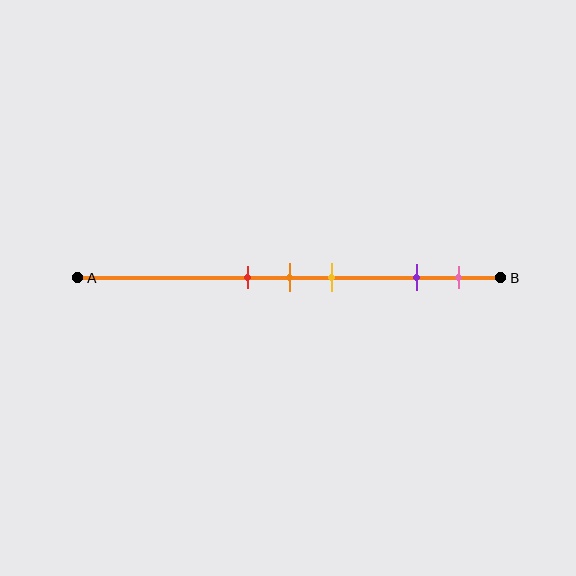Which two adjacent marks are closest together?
The red and orange marks are the closest adjacent pair.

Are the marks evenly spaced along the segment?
No, the marks are not evenly spaced.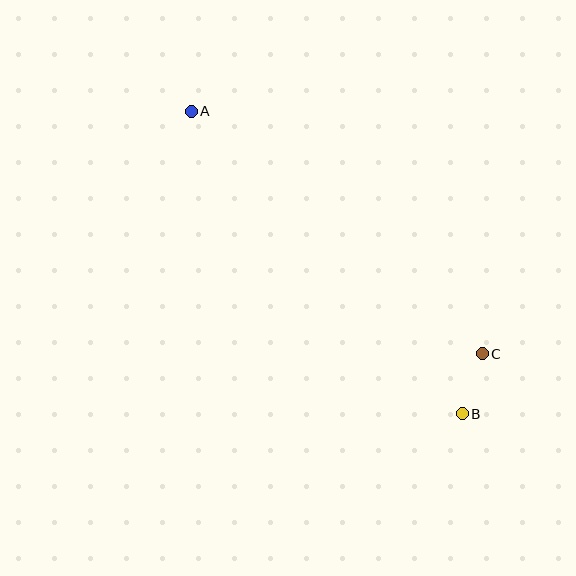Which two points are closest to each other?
Points B and C are closest to each other.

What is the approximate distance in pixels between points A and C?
The distance between A and C is approximately 379 pixels.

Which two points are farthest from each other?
Points A and B are farthest from each other.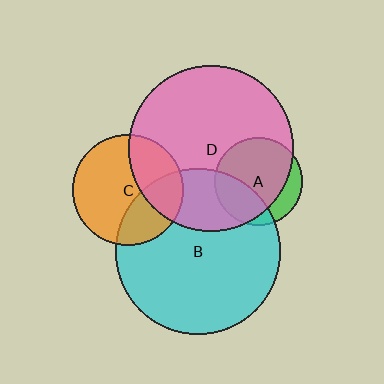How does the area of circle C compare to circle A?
Approximately 1.6 times.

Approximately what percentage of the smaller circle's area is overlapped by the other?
Approximately 30%.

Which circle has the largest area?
Circle D (pink).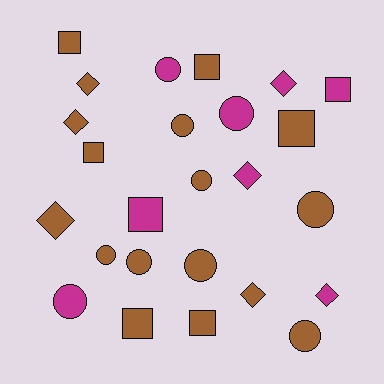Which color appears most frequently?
Brown, with 17 objects.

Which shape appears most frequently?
Circle, with 10 objects.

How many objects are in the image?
There are 25 objects.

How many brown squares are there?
There are 6 brown squares.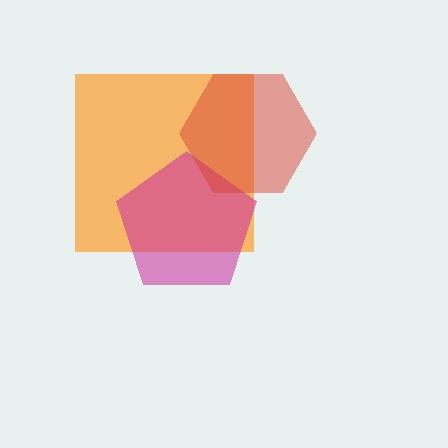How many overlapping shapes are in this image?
There are 3 overlapping shapes in the image.